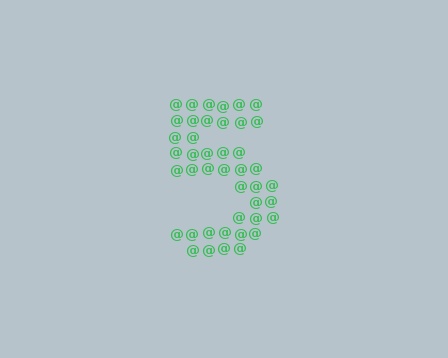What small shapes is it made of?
It is made of small at signs.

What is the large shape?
The large shape is the digit 5.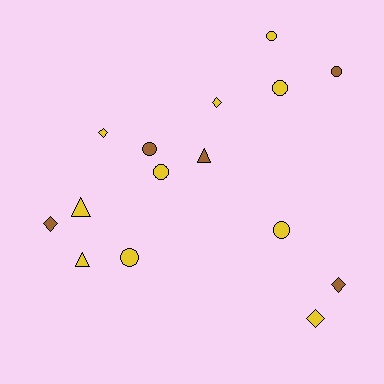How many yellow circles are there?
There are 5 yellow circles.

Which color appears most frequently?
Yellow, with 10 objects.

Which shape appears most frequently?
Circle, with 7 objects.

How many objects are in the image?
There are 15 objects.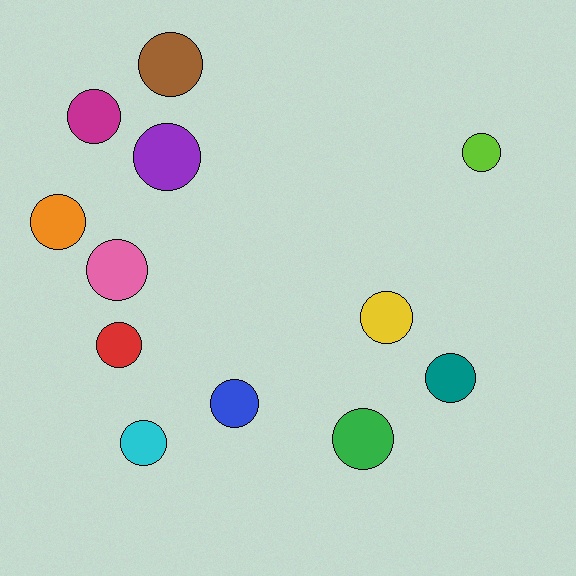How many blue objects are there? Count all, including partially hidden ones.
There is 1 blue object.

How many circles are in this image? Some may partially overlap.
There are 12 circles.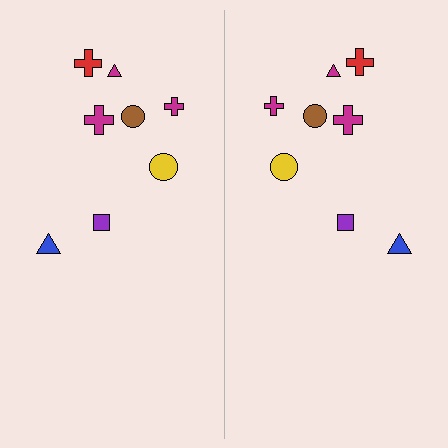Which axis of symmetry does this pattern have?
The pattern has a vertical axis of symmetry running through the center of the image.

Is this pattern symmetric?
Yes, this pattern has bilateral (reflection) symmetry.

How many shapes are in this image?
There are 16 shapes in this image.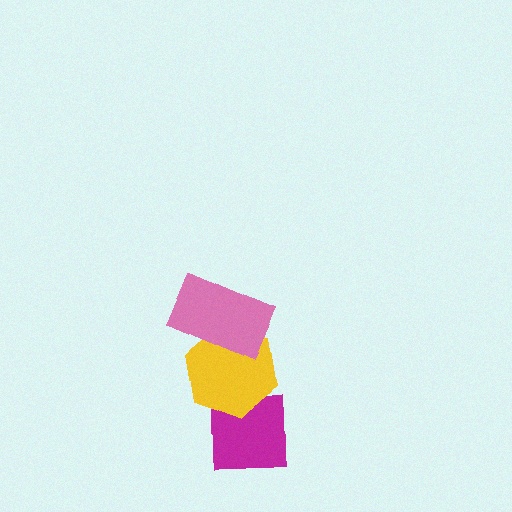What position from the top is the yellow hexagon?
The yellow hexagon is 2nd from the top.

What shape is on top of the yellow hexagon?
The pink rectangle is on top of the yellow hexagon.